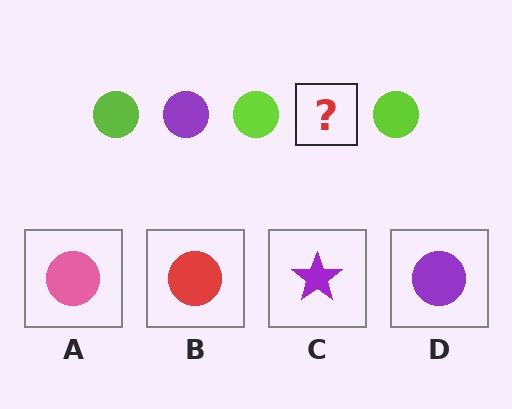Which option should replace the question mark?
Option D.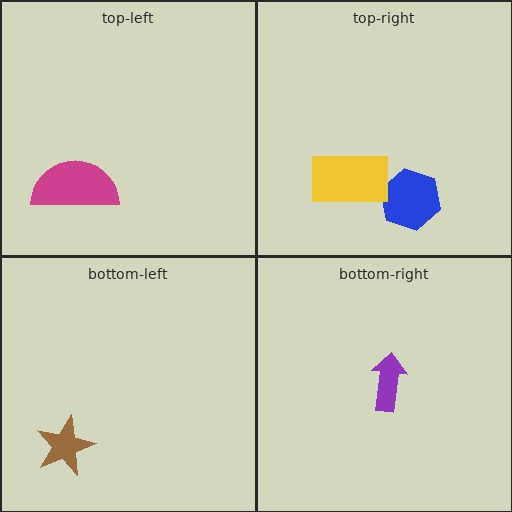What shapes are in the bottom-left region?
The brown star.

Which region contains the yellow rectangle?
The top-right region.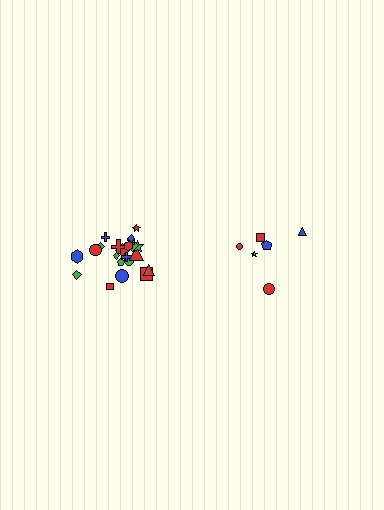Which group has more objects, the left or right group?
The left group.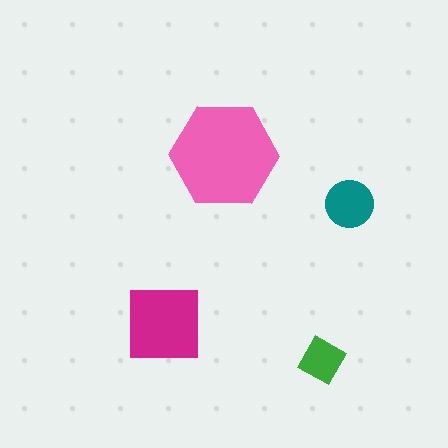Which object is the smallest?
The green diamond.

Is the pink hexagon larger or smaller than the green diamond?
Larger.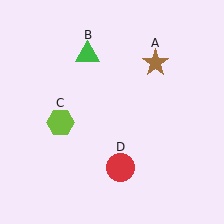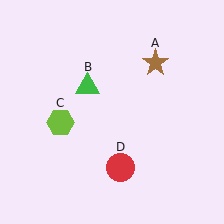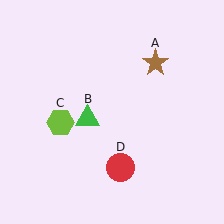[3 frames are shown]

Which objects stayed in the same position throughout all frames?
Brown star (object A) and lime hexagon (object C) and red circle (object D) remained stationary.